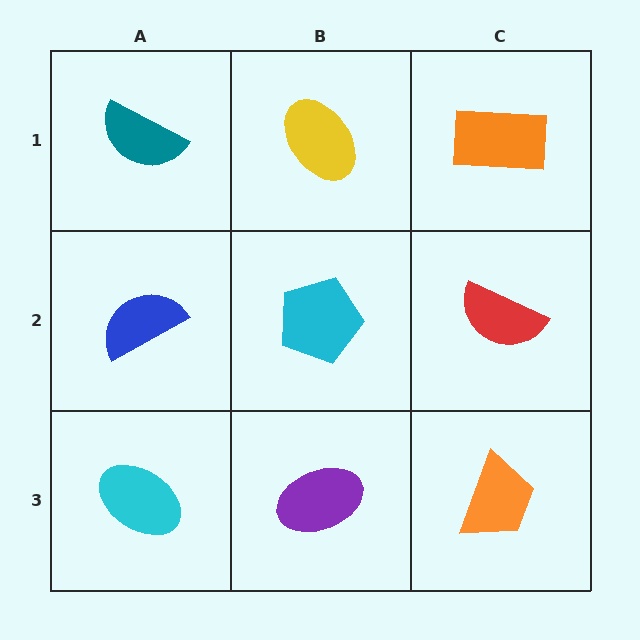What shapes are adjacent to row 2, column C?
An orange rectangle (row 1, column C), an orange trapezoid (row 3, column C), a cyan pentagon (row 2, column B).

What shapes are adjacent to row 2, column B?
A yellow ellipse (row 1, column B), a purple ellipse (row 3, column B), a blue semicircle (row 2, column A), a red semicircle (row 2, column C).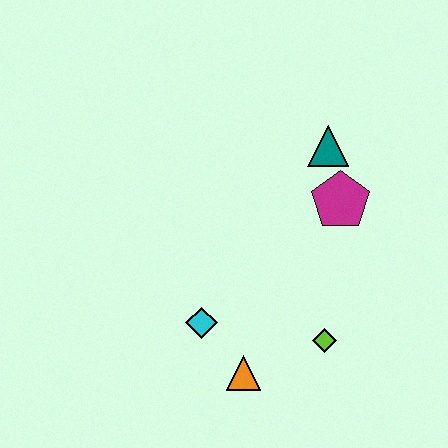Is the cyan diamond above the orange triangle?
Yes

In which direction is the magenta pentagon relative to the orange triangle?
The magenta pentagon is above the orange triangle.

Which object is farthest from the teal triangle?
The orange triangle is farthest from the teal triangle.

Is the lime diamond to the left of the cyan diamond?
No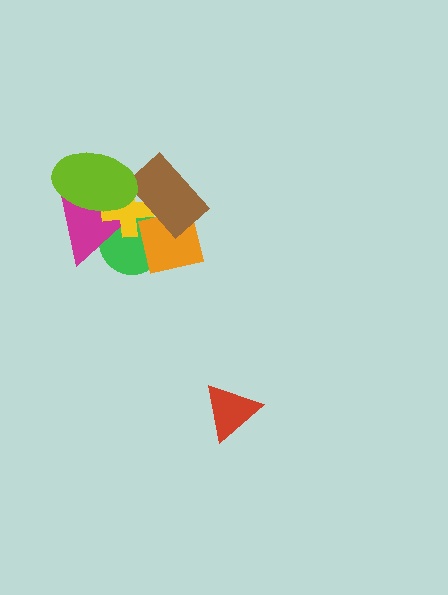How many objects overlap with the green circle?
4 objects overlap with the green circle.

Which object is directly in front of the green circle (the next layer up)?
The magenta triangle is directly in front of the green circle.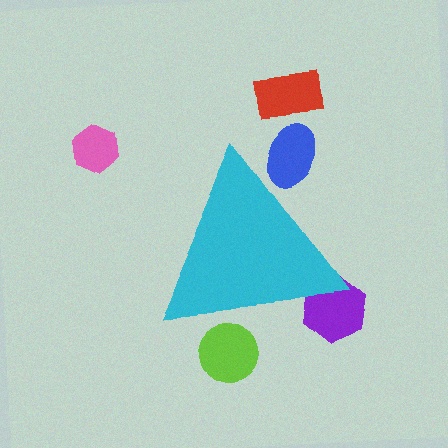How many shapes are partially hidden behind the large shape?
3 shapes are partially hidden.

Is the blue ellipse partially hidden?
Yes, the blue ellipse is partially hidden behind the cyan triangle.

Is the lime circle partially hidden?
Yes, the lime circle is partially hidden behind the cyan triangle.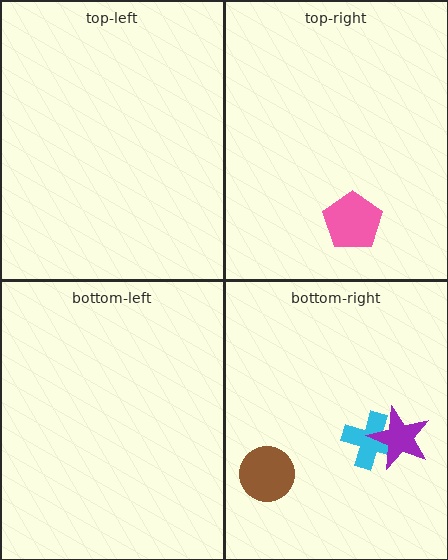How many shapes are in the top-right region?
1.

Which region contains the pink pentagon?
The top-right region.